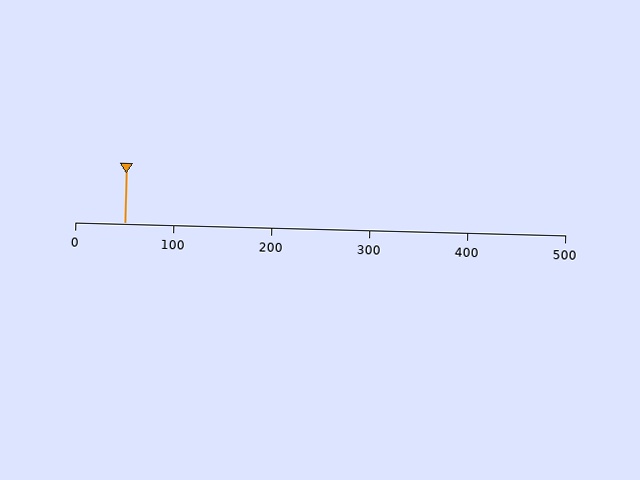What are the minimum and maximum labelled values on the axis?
The axis runs from 0 to 500.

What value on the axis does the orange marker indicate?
The marker indicates approximately 50.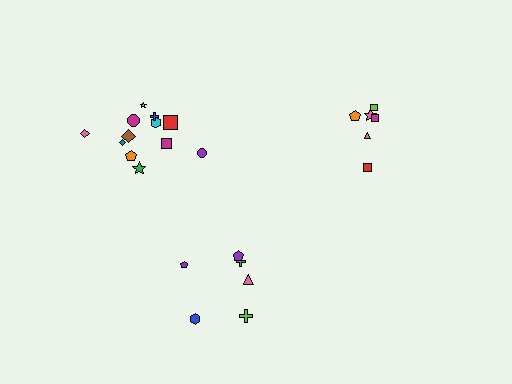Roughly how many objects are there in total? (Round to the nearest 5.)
Roughly 25 objects in total.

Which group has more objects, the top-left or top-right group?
The top-left group.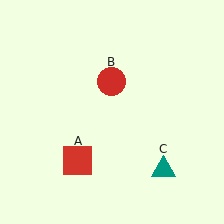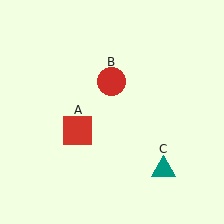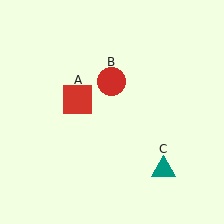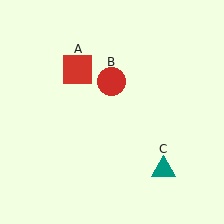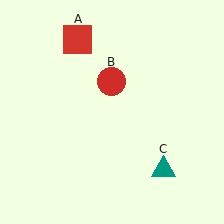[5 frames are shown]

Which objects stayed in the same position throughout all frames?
Red circle (object B) and teal triangle (object C) remained stationary.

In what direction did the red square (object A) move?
The red square (object A) moved up.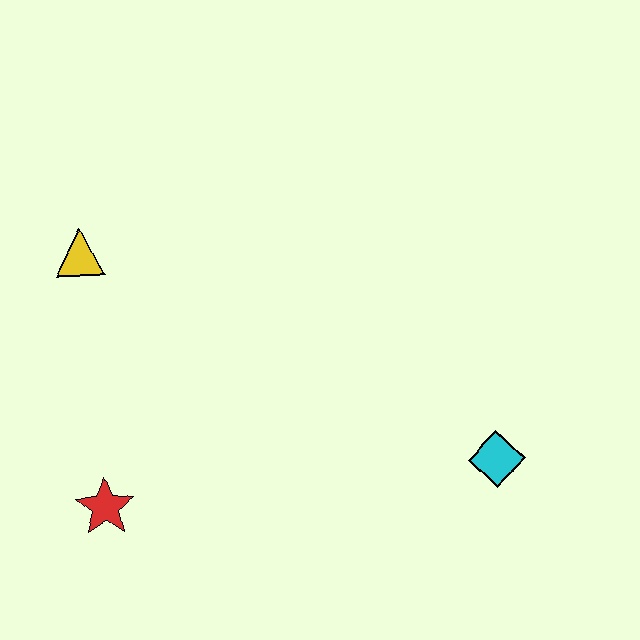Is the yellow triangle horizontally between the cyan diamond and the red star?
No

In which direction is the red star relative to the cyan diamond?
The red star is to the left of the cyan diamond.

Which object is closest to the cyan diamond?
The red star is closest to the cyan diamond.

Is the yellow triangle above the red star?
Yes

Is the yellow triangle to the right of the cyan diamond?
No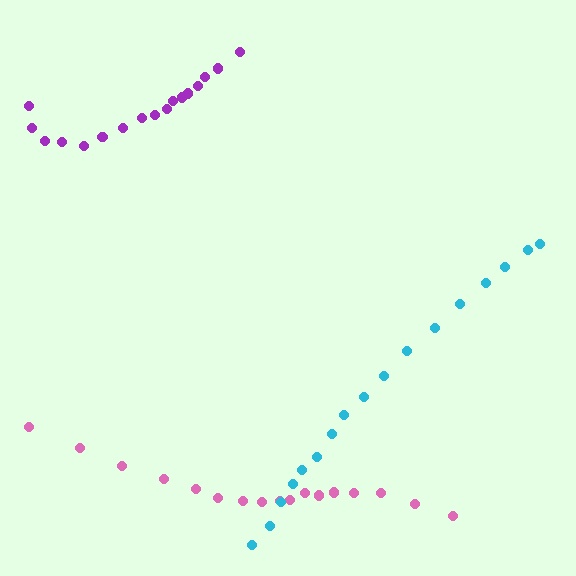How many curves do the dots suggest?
There are 3 distinct paths.